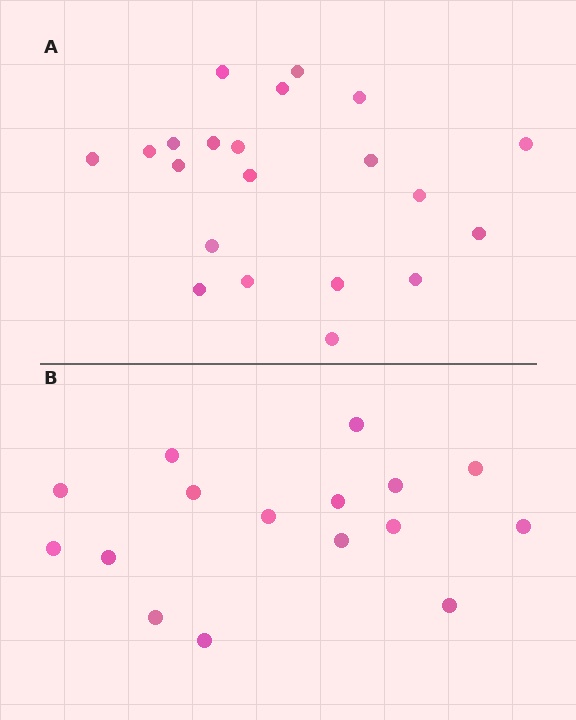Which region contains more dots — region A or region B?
Region A (the top region) has more dots.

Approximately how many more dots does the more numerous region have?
Region A has about 5 more dots than region B.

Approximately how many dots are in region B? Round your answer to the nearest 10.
About 20 dots. (The exact count is 16, which rounds to 20.)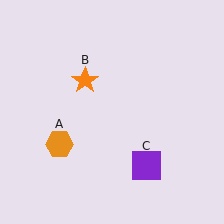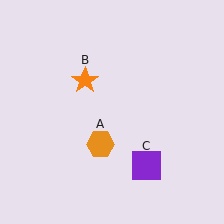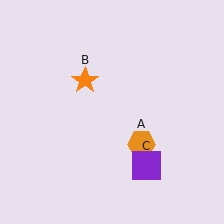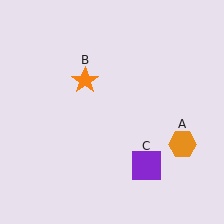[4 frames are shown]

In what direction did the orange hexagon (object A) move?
The orange hexagon (object A) moved right.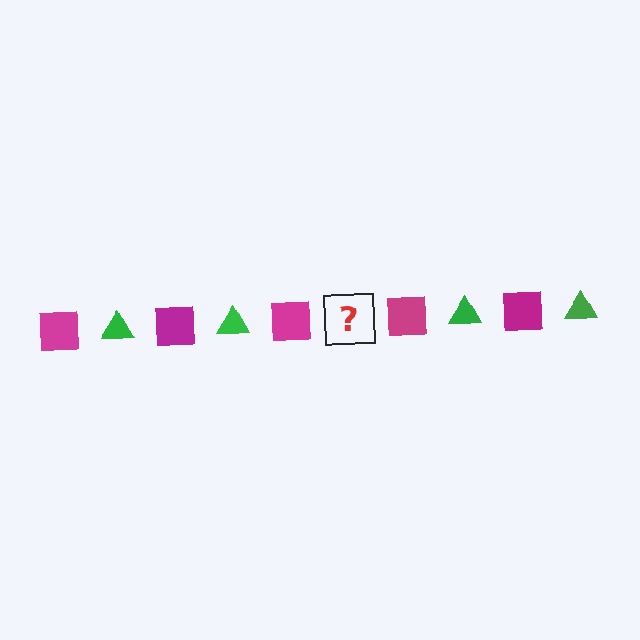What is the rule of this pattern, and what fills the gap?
The rule is that the pattern alternates between magenta square and green triangle. The gap should be filled with a green triangle.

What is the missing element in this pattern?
The missing element is a green triangle.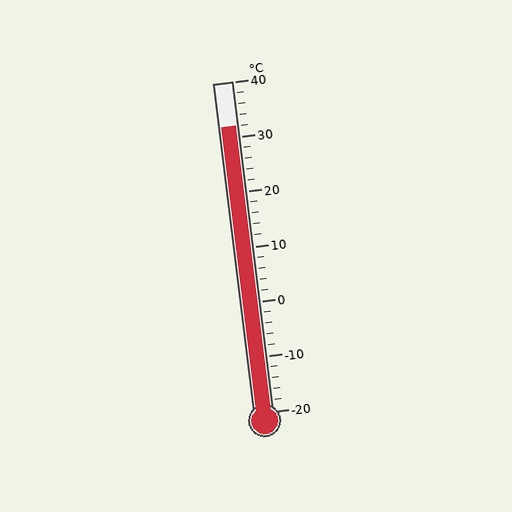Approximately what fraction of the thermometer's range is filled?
The thermometer is filled to approximately 85% of its range.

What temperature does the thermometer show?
The thermometer shows approximately 32°C.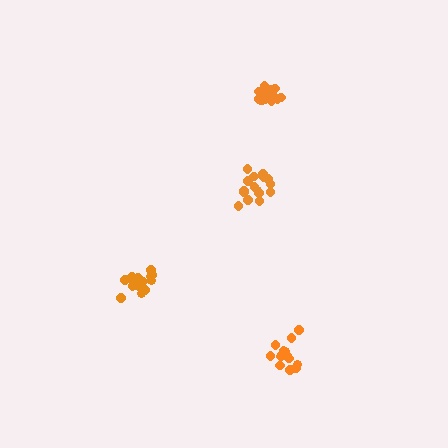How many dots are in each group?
Group 1: 17 dots, Group 2: 16 dots, Group 3: 16 dots, Group 4: 16 dots (65 total).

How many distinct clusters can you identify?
There are 4 distinct clusters.